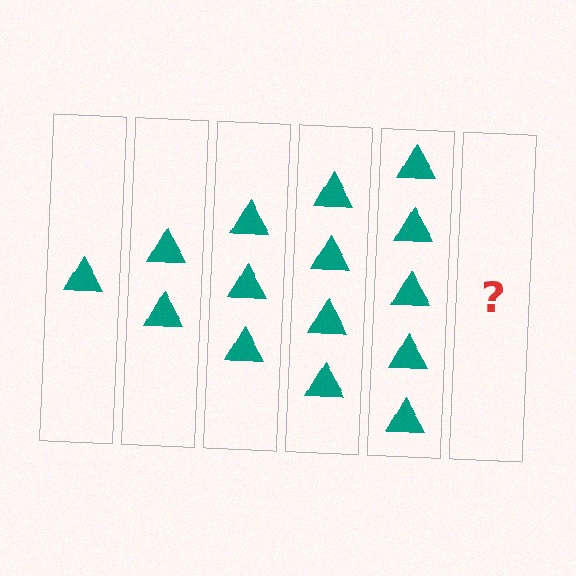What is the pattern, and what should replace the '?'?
The pattern is that each step adds one more triangle. The '?' should be 6 triangles.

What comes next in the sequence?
The next element should be 6 triangles.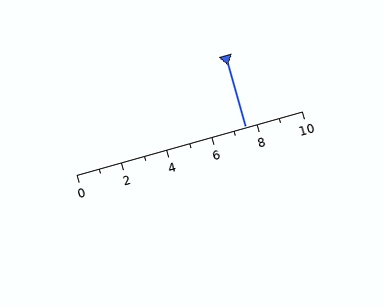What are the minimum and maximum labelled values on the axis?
The axis runs from 0 to 10.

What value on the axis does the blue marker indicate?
The marker indicates approximately 7.5.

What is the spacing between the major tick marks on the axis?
The major ticks are spaced 2 apart.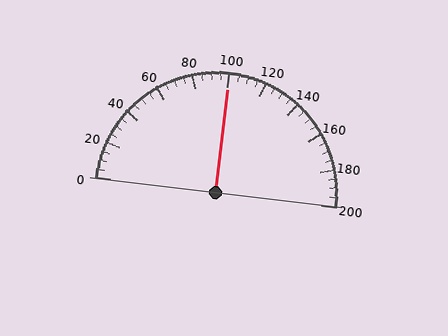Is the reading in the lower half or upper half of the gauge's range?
The reading is in the upper half of the range (0 to 200).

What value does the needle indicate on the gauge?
The needle indicates approximately 100.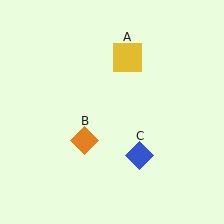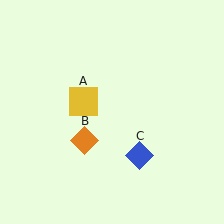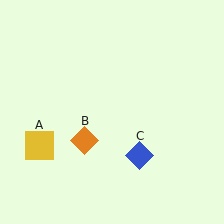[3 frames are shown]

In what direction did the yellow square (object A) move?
The yellow square (object A) moved down and to the left.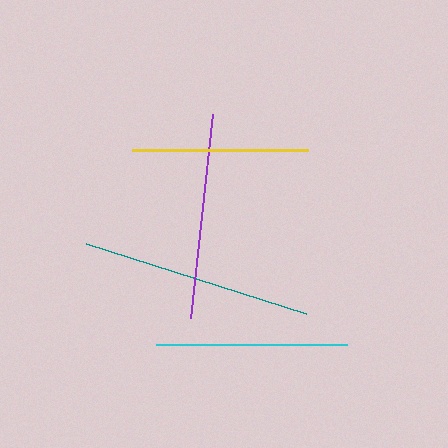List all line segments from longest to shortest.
From longest to shortest: teal, purple, cyan, yellow.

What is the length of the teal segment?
The teal segment is approximately 231 pixels long.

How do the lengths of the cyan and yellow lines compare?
The cyan and yellow lines are approximately the same length.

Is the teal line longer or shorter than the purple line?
The teal line is longer than the purple line.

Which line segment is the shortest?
The yellow line is the shortest at approximately 176 pixels.